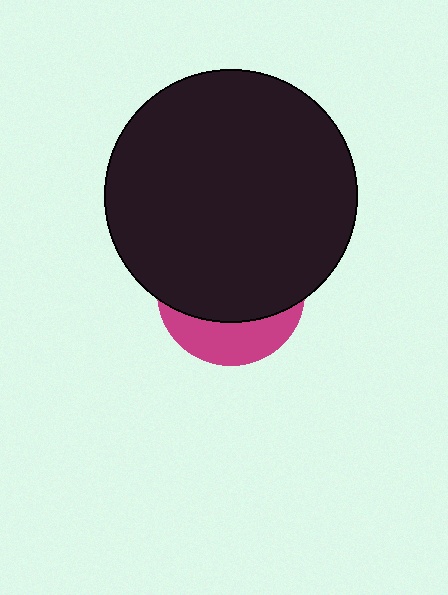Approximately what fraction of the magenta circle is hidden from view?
Roughly 70% of the magenta circle is hidden behind the black circle.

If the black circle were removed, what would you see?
You would see the complete magenta circle.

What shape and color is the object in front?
The object in front is a black circle.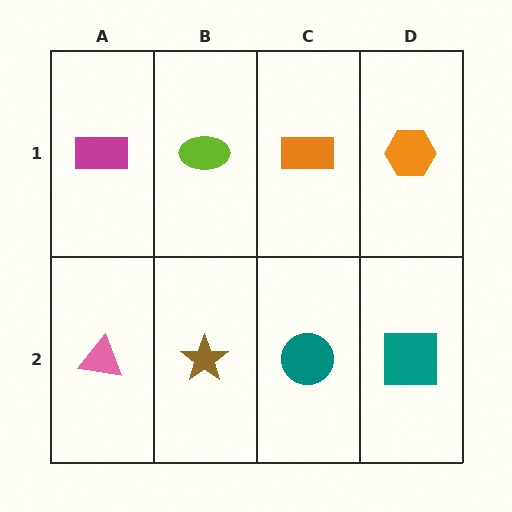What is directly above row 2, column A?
A magenta rectangle.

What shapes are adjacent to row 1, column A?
A pink triangle (row 2, column A), a lime ellipse (row 1, column B).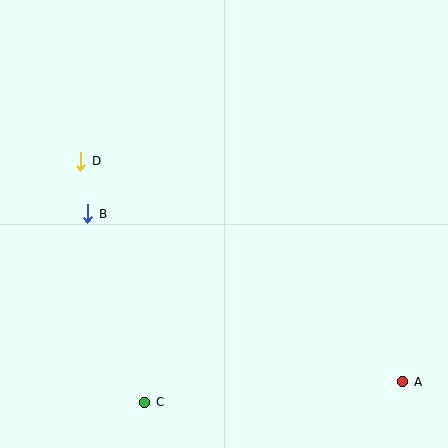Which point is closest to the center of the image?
Point B at (88, 214) is closest to the center.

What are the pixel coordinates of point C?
Point C is at (145, 402).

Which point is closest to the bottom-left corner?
Point C is closest to the bottom-left corner.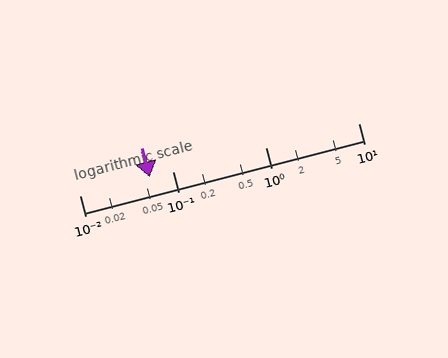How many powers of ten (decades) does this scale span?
The scale spans 3 decades, from 0.01 to 10.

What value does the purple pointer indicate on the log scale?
The pointer indicates approximately 0.057.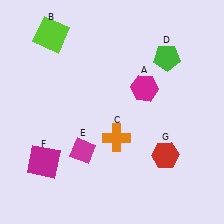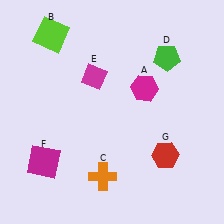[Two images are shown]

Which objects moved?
The objects that moved are: the orange cross (C), the magenta diamond (E).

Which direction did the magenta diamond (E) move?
The magenta diamond (E) moved up.